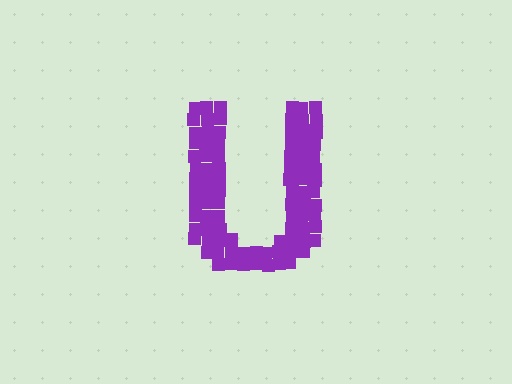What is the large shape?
The large shape is the letter U.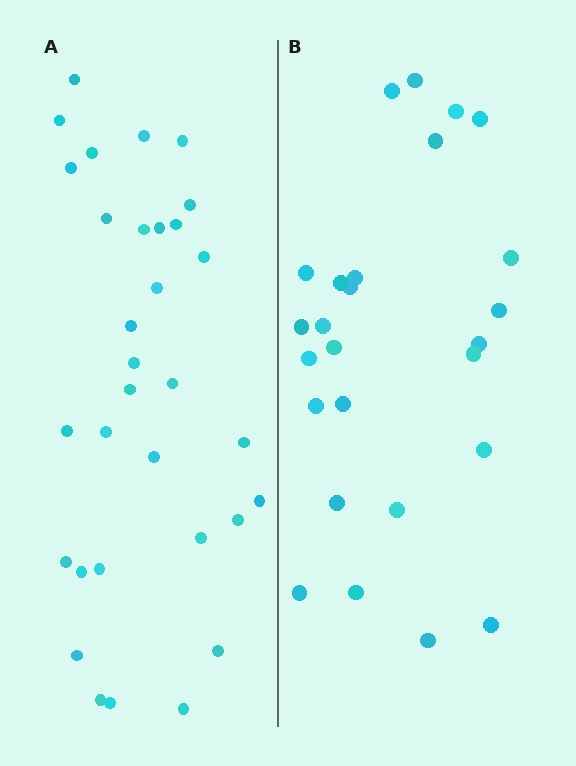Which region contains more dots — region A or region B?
Region A (the left region) has more dots.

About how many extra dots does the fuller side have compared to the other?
Region A has about 6 more dots than region B.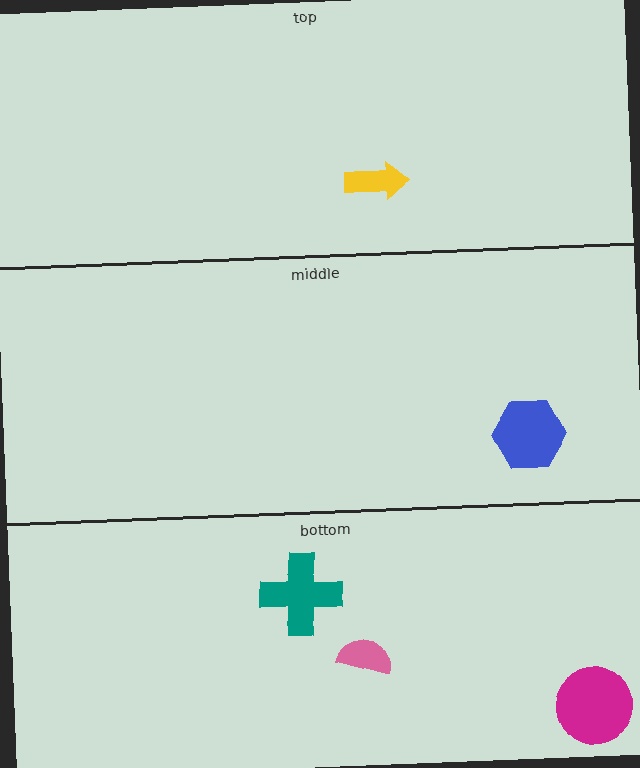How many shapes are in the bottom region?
3.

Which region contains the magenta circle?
The bottom region.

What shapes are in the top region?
The yellow arrow.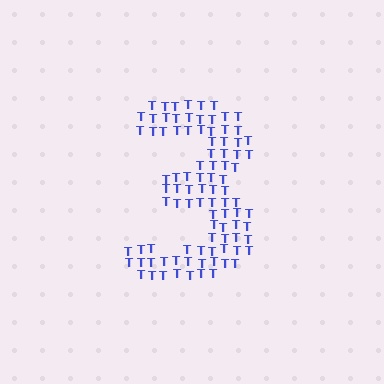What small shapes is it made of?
It is made of small letter T's.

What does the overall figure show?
The overall figure shows the digit 3.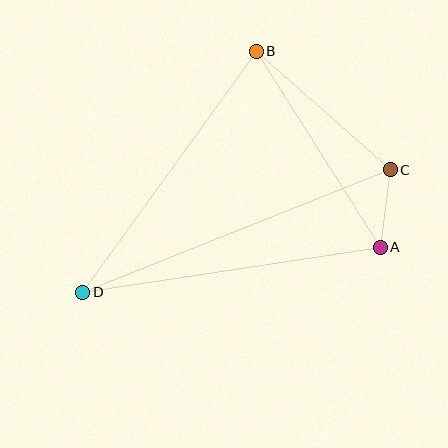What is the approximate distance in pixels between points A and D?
The distance between A and D is approximately 301 pixels.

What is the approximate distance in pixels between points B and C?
The distance between B and C is approximately 179 pixels.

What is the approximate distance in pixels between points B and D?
The distance between B and D is approximately 297 pixels.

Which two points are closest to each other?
Points A and C are closest to each other.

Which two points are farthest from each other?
Points C and D are farthest from each other.